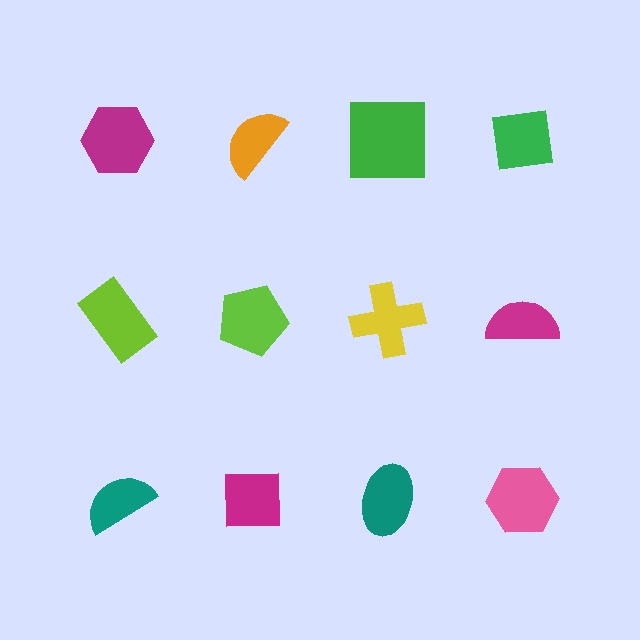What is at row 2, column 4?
A magenta semicircle.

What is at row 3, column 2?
A magenta square.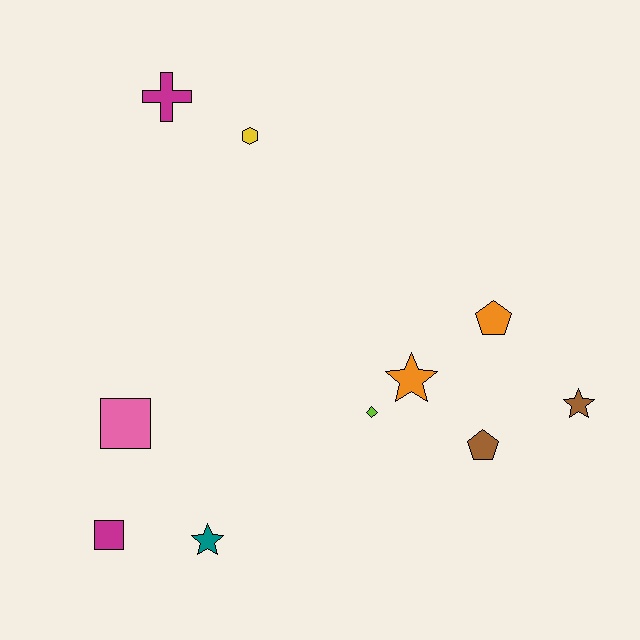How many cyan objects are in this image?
There are no cyan objects.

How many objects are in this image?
There are 10 objects.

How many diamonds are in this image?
There is 1 diamond.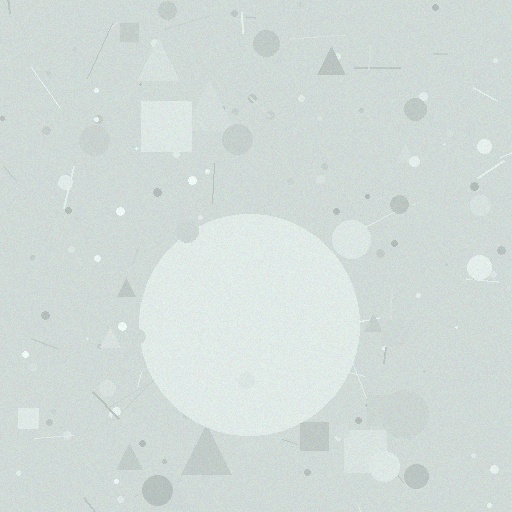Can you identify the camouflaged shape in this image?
The camouflaged shape is a circle.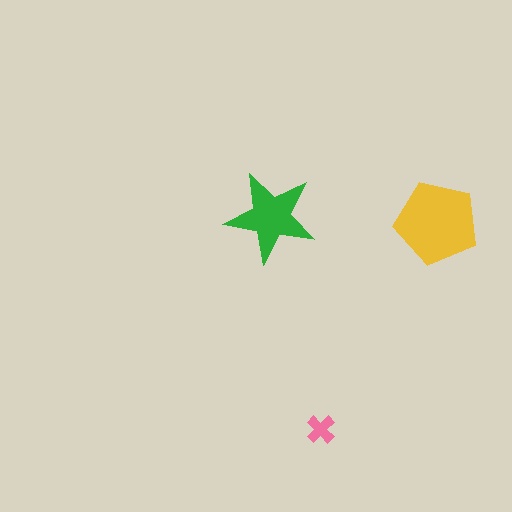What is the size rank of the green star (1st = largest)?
2nd.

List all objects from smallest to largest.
The pink cross, the green star, the yellow pentagon.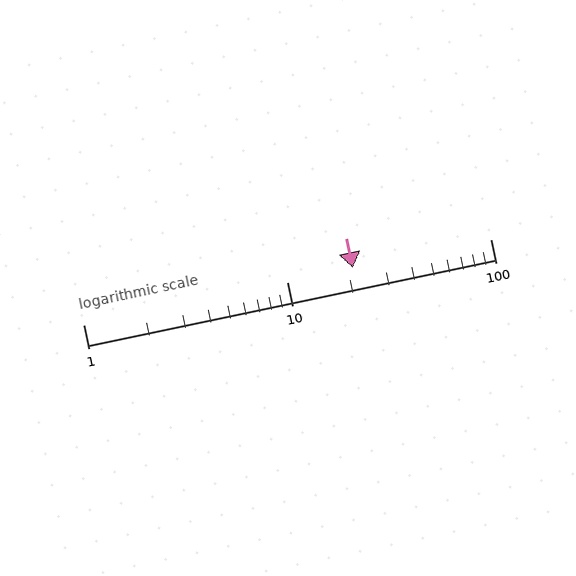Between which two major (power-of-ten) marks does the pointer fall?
The pointer is between 10 and 100.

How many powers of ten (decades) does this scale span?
The scale spans 2 decades, from 1 to 100.